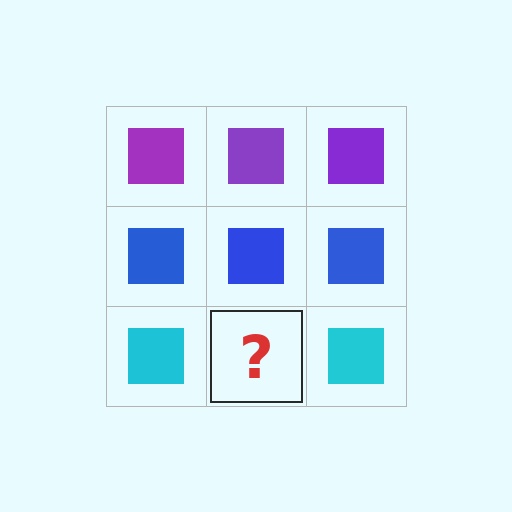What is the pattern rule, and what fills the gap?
The rule is that each row has a consistent color. The gap should be filled with a cyan square.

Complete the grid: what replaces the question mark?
The question mark should be replaced with a cyan square.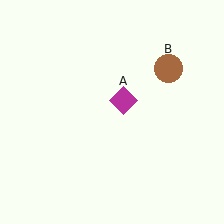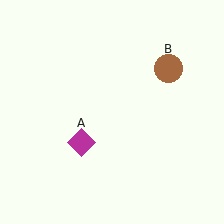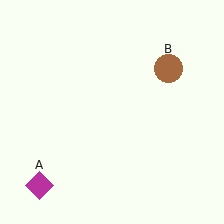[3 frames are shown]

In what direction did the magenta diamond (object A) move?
The magenta diamond (object A) moved down and to the left.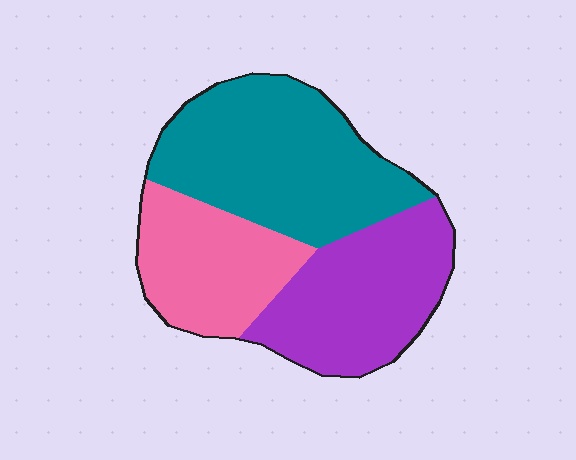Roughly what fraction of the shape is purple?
Purple takes up about one third (1/3) of the shape.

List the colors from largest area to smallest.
From largest to smallest: teal, purple, pink.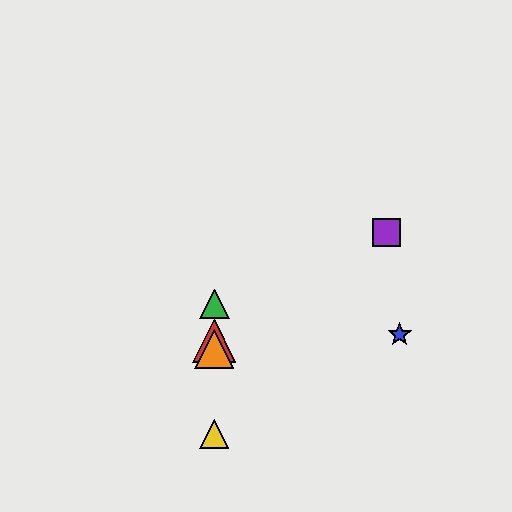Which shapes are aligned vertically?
The red triangle, the green triangle, the yellow triangle, the orange triangle are aligned vertically.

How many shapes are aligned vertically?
4 shapes (the red triangle, the green triangle, the yellow triangle, the orange triangle) are aligned vertically.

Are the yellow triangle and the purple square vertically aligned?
No, the yellow triangle is at x≈214 and the purple square is at x≈386.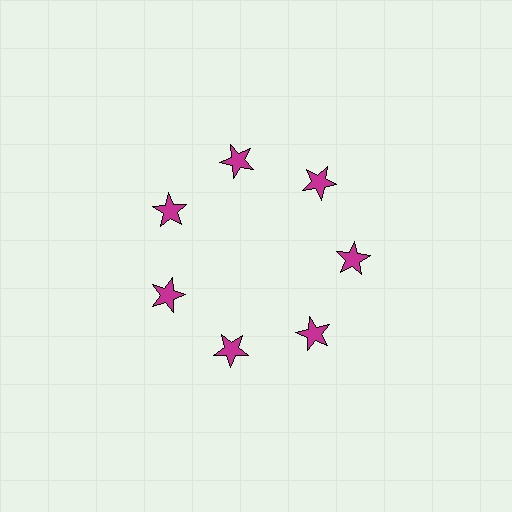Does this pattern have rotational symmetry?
Yes, this pattern has 7-fold rotational symmetry. It looks the same after rotating 51 degrees around the center.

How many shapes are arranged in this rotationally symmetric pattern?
There are 7 shapes, arranged in 7 groups of 1.